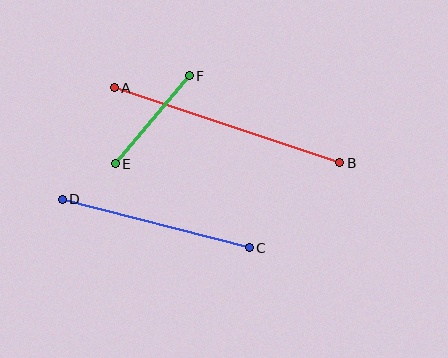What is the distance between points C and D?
The distance is approximately 193 pixels.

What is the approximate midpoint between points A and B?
The midpoint is at approximately (227, 125) pixels.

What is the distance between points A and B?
The distance is approximately 237 pixels.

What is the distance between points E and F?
The distance is approximately 115 pixels.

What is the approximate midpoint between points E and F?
The midpoint is at approximately (152, 120) pixels.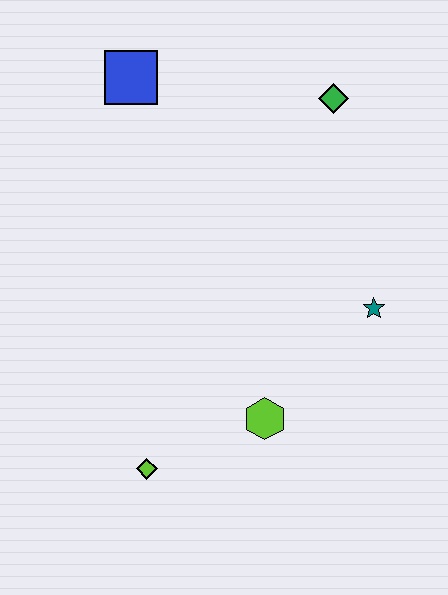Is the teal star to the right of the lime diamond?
Yes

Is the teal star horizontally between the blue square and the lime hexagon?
No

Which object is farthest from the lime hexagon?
The blue square is farthest from the lime hexagon.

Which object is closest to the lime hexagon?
The lime diamond is closest to the lime hexagon.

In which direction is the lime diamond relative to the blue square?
The lime diamond is below the blue square.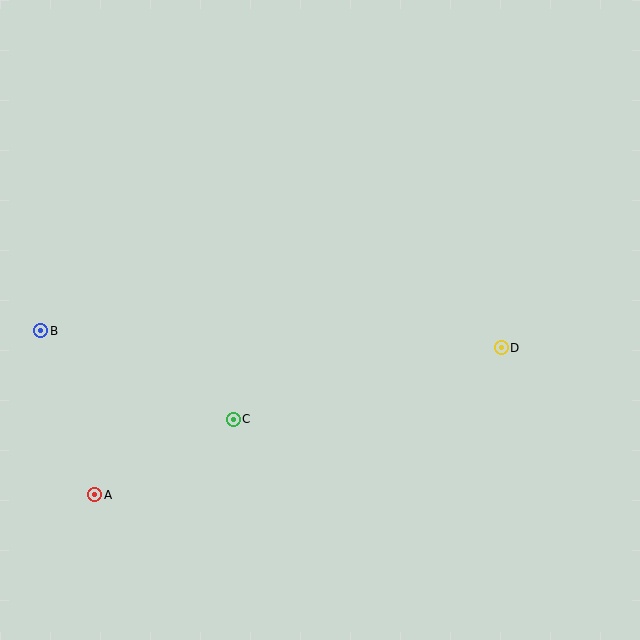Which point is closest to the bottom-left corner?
Point A is closest to the bottom-left corner.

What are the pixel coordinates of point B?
Point B is at (41, 331).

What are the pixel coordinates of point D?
Point D is at (501, 348).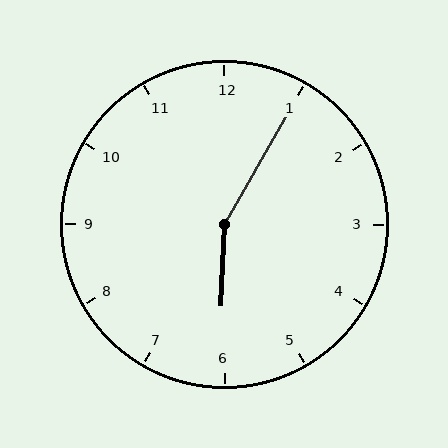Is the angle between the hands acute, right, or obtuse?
It is obtuse.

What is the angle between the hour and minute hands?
Approximately 152 degrees.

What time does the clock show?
6:05.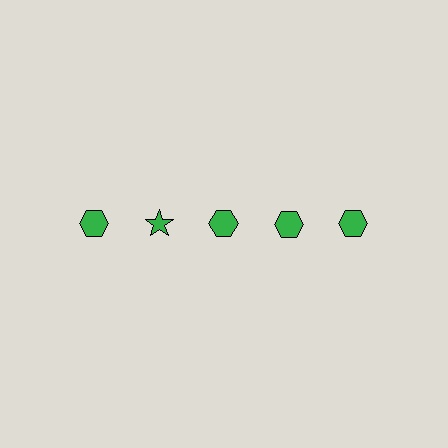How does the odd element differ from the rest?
It has a different shape: star instead of hexagon.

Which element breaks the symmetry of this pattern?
The green star in the top row, second from left column breaks the symmetry. All other shapes are green hexagons.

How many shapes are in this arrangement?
There are 5 shapes arranged in a grid pattern.